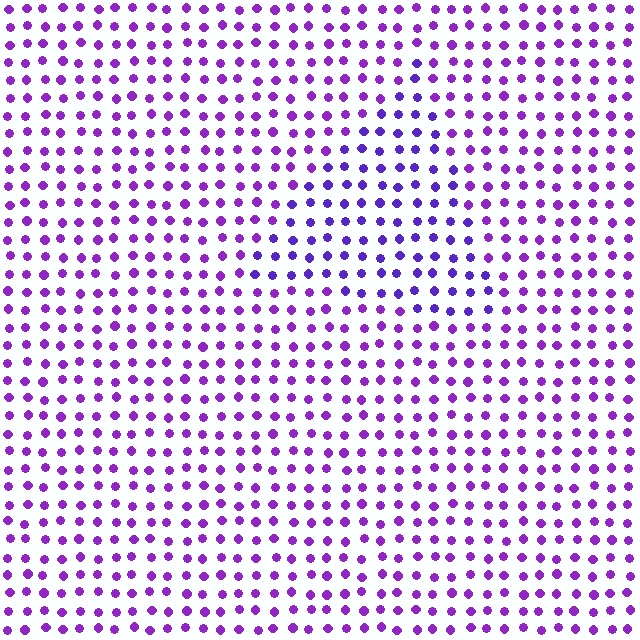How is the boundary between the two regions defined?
The boundary is defined purely by a slight shift in hue (about 22 degrees). Spacing, size, and orientation are identical on both sides.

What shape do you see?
I see a triangle.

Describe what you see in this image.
The image is filled with small purple elements in a uniform arrangement. A triangle-shaped region is visible where the elements are tinted to a slightly different hue, forming a subtle color boundary.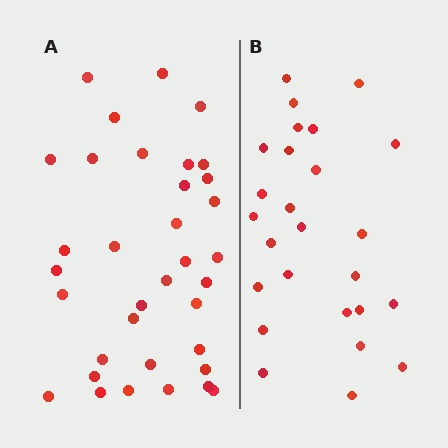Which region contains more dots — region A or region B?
Region A (the left region) has more dots.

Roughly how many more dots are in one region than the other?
Region A has roughly 8 or so more dots than region B.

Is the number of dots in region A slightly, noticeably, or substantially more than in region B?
Region A has noticeably more, but not dramatically so. The ratio is roughly 1.3 to 1.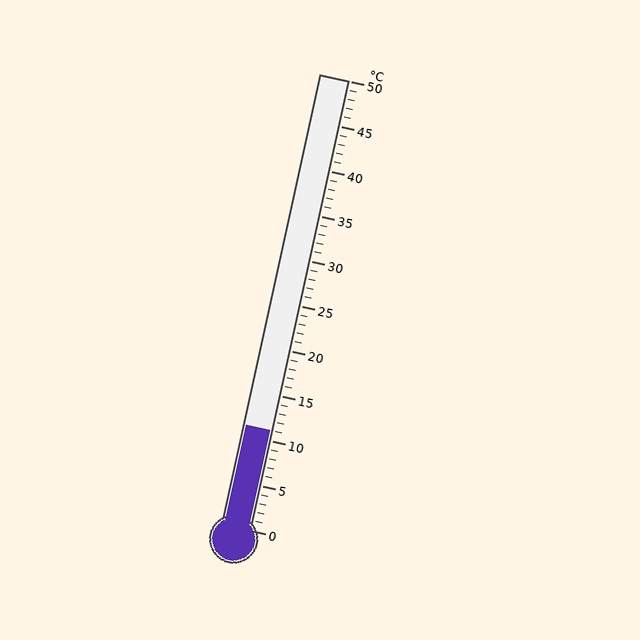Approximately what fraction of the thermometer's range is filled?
The thermometer is filled to approximately 20% of its range.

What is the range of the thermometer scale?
The thermometer scale ranges from 0°C to 50°C.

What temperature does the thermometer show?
The thermometer shows approximately 11°C.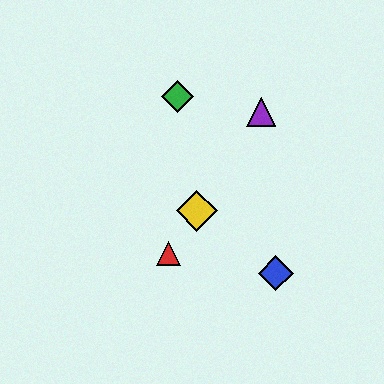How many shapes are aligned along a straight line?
3 shapes (the red triangle, the yellow diamond, the purple triangle) are aligned along a straight line.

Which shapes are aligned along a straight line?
The red triangle, the yellow diamond, the purple triangle are aligned along a straight line.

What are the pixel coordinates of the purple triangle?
The purple triangle is at (261, 112).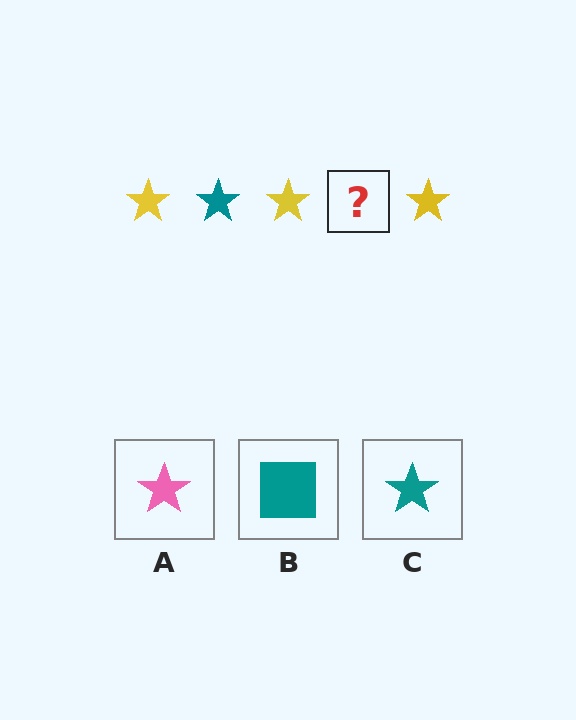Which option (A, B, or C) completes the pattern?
C.